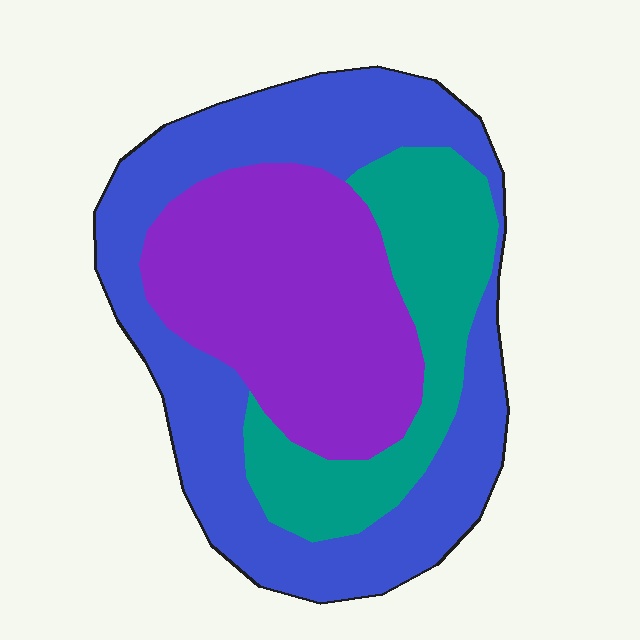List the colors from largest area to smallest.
From largest to smallest: blue, purple, teal.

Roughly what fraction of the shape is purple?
Purple covers 34% of the shape.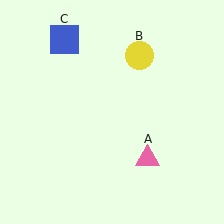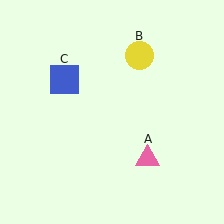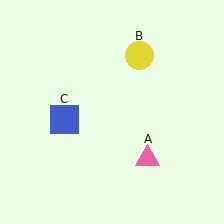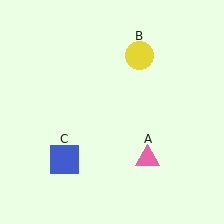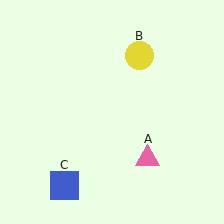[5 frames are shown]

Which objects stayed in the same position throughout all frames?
Pink triangle (object A) and yellow circle (object B) remained stationary.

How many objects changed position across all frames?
1 object changed position: blue square (object C).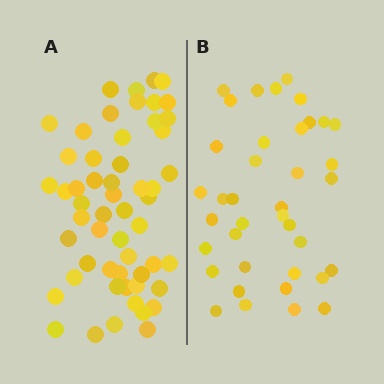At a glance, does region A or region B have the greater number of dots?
Region A (the left region) has more dots.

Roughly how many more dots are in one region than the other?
Region A has approximately 15 more dots than region B.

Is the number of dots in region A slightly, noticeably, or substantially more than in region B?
Region A has noticeably more, but not dramatically so. The ratio is roughly 1.4 to 1.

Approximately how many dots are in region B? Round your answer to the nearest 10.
About 40 dots. (The exact count is 38, which rounds to 40.)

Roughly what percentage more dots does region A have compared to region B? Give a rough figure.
About 45% more.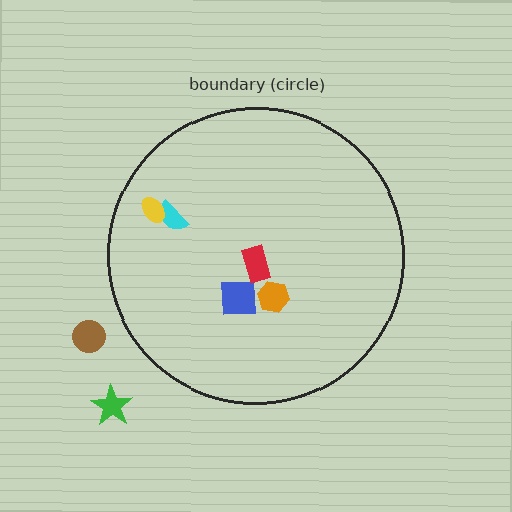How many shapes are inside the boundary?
5 inside, 2 outside.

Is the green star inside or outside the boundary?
Outside.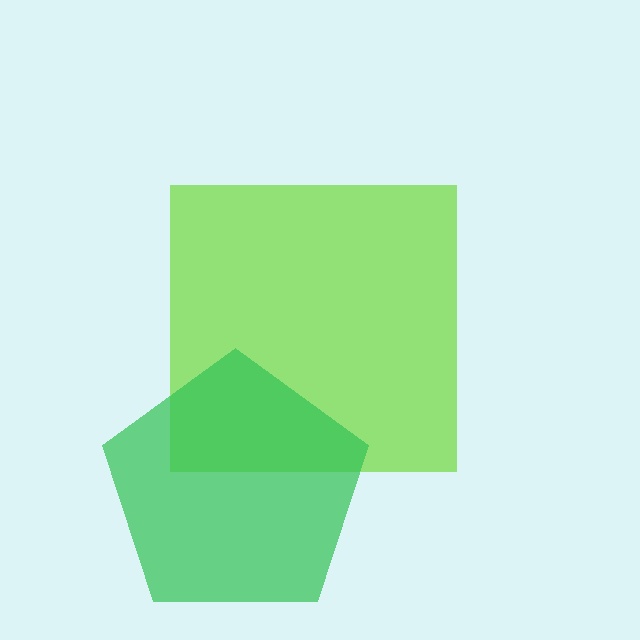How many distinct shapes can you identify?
There are 2 distinct shapes: a lime square, a green pentagon.